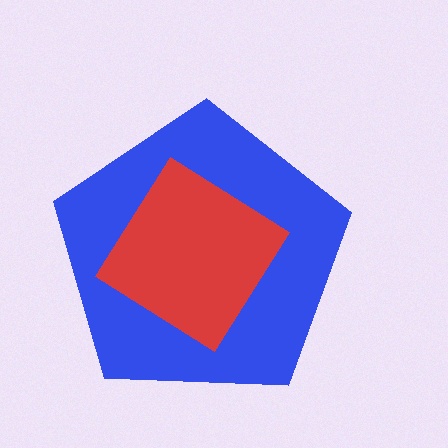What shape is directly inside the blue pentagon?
The red diamond.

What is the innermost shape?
The red diamond.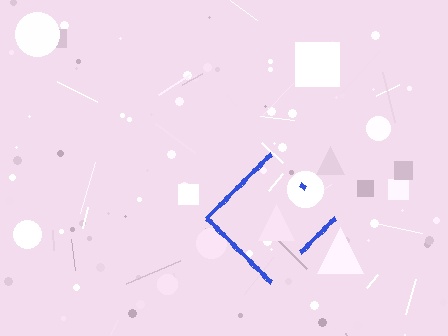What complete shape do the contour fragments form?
The contour fragments form a diamond.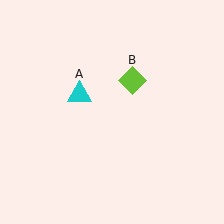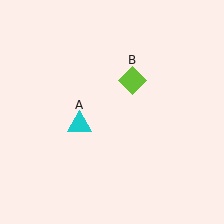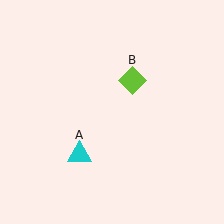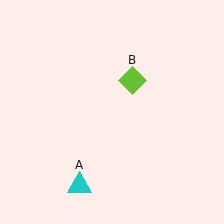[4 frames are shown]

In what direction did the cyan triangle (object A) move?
The cyan triangle (object A) moved down.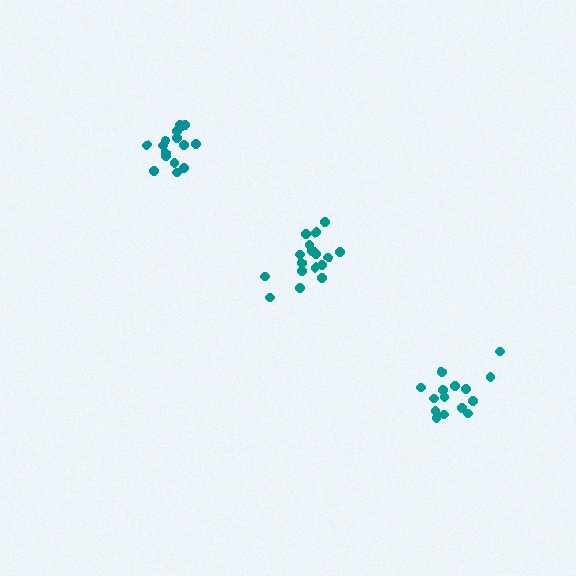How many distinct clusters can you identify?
There are 3 distinct clusters.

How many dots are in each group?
Group 1: 17 dots, Group 2: 15 dots, Group 3: 16 dots (48 total).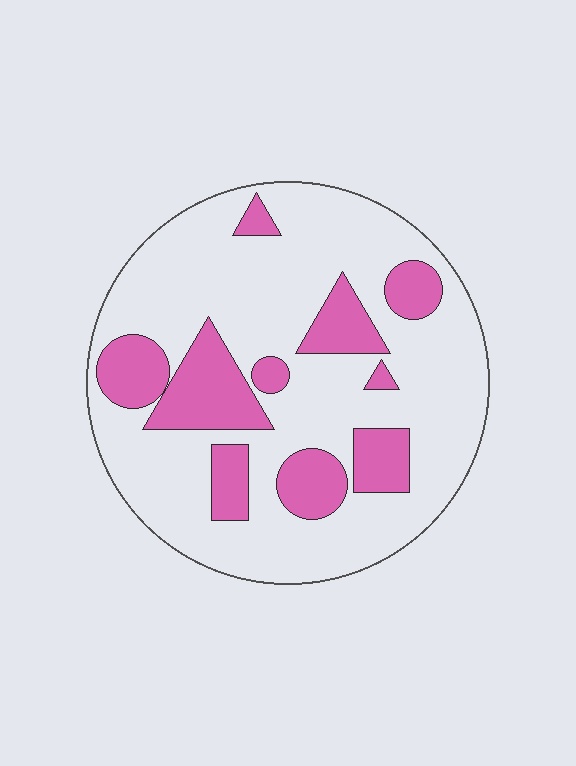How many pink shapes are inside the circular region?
10.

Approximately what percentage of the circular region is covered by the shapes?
Approximately 25%.